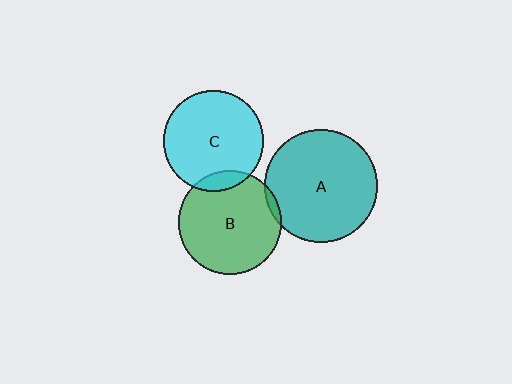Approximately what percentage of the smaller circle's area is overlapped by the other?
Approximately 10%.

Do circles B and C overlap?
Yes.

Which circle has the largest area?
Circle A (teal).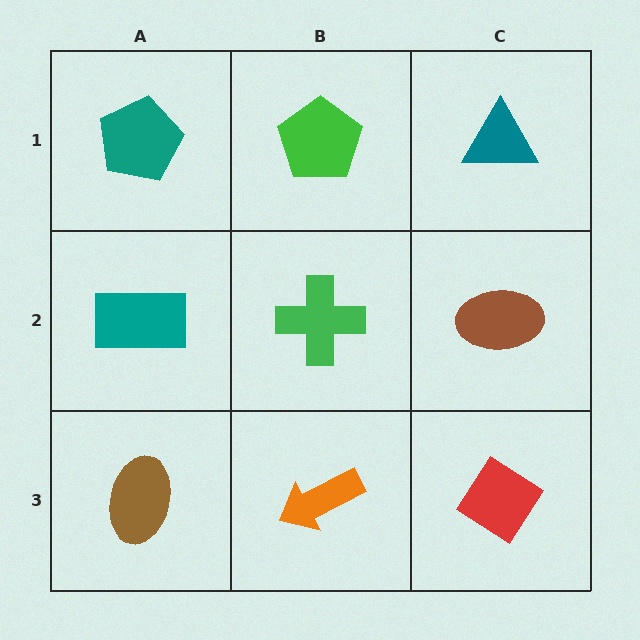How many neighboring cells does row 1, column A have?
2.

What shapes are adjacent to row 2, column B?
A green pentagon (row 1, column B), an orange arrow (row 3, column B), a teal rectangle (row 2, column A), a brown ellipse (row 2, column C).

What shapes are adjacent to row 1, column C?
A brown ellipse (row 2, column C), a green pentagon (row 1, column B).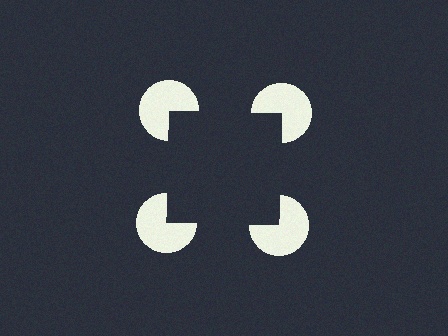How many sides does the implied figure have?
4 sides.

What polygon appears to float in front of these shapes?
An illusory square — its edges are inferred from the aligned wedge cuts in the pac-man discs, not physically drawn.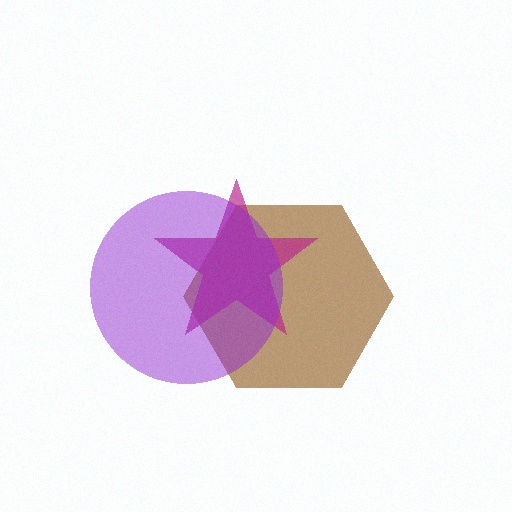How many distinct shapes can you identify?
There are 3 distinct shapes: a brown hexagon, a magenta star, a purple circle.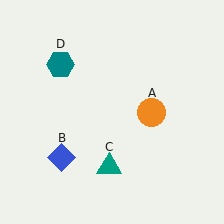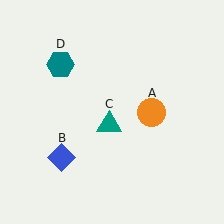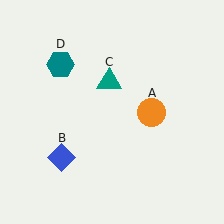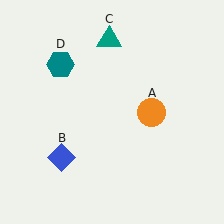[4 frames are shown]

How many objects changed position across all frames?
1 object changed position: teal triangle (object C).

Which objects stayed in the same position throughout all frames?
Orange circle (object A) and blue diamond (object B) and teal hexagon (object D) remained stationary.